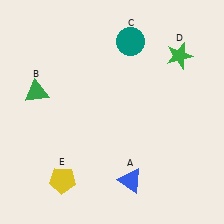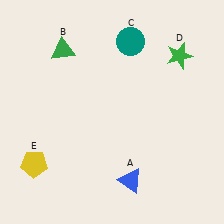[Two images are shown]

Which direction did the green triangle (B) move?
The green triangle (B) moved up.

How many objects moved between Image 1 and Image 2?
2 objects moved between the two images.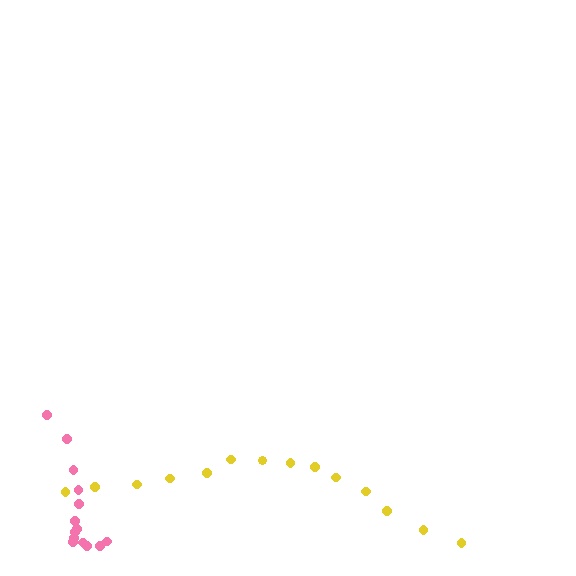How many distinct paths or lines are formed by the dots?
There are 2 distinct paths.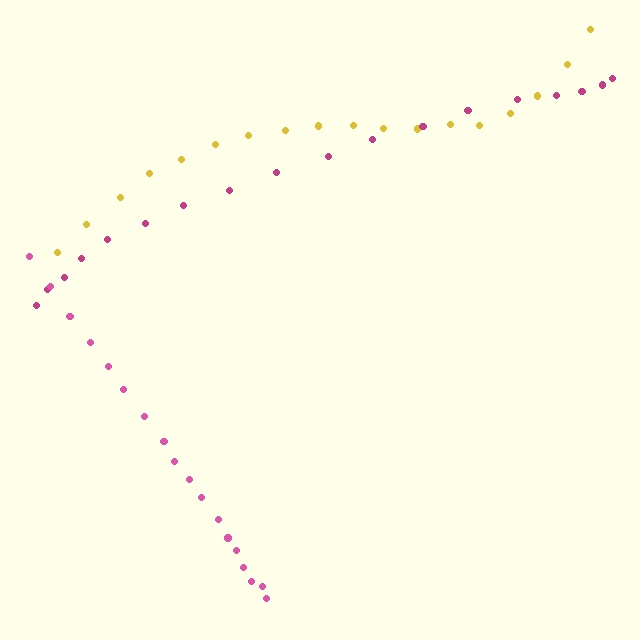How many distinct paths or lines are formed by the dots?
There are 3 distinct paths.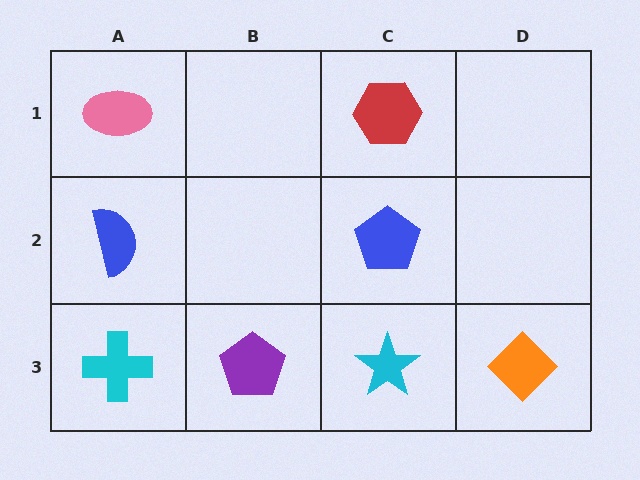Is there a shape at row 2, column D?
No, that cell is empty.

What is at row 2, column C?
A blue pentagon.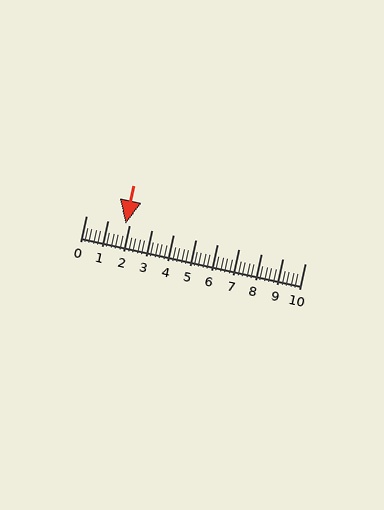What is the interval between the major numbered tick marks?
The major tick marks are spaced 1 units apart.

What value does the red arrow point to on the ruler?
The red arrow points to approximately 1.8.